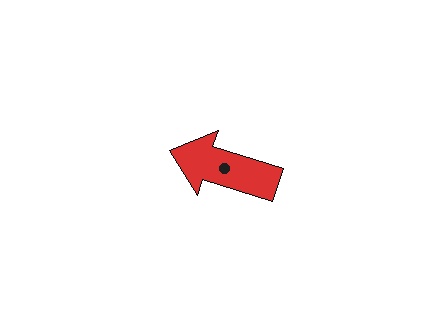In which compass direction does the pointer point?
West.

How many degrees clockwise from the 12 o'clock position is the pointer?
Approximately 288 degrees.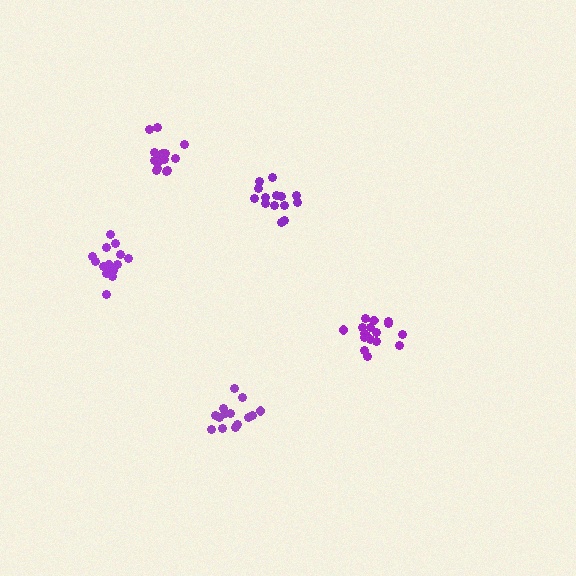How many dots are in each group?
Group 1: 14 dots, Group 2: 18 dots, Group 3: 16 dots, Group 4: 15 dots, Group 5: 14 dots (77 total).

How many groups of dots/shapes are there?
There are 5 groups.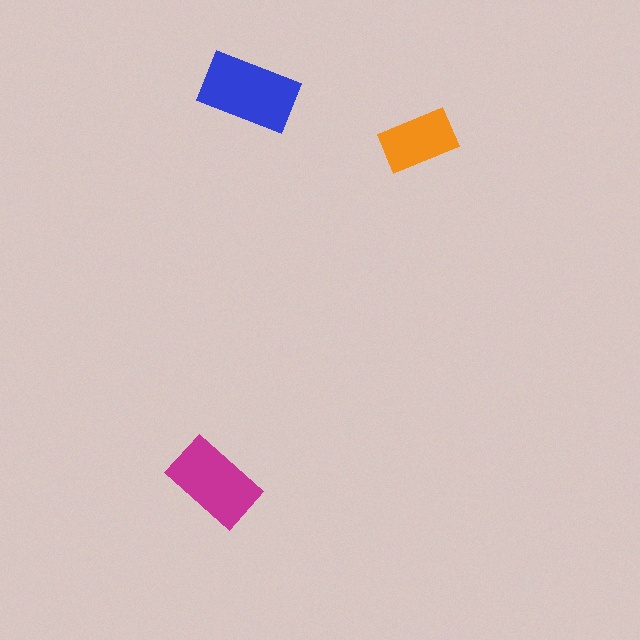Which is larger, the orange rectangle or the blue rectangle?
The blue one.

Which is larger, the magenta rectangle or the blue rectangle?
The blue one.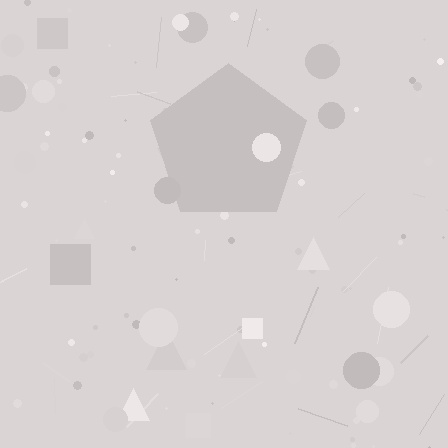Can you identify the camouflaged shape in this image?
The camouflaged shape is a pentagon.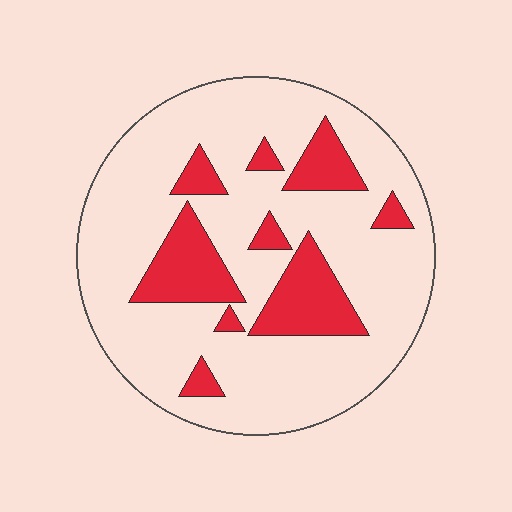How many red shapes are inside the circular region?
9.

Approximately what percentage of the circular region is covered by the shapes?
Approximately 20%.